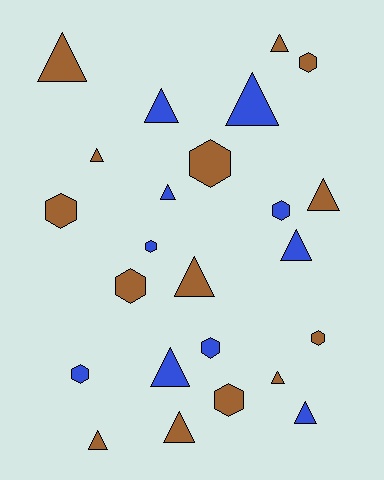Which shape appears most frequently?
Triangle, with 14 objects.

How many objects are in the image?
There are 24 objects.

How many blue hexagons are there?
There are 4 blue hexagons.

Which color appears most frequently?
Brown, with 14 objects.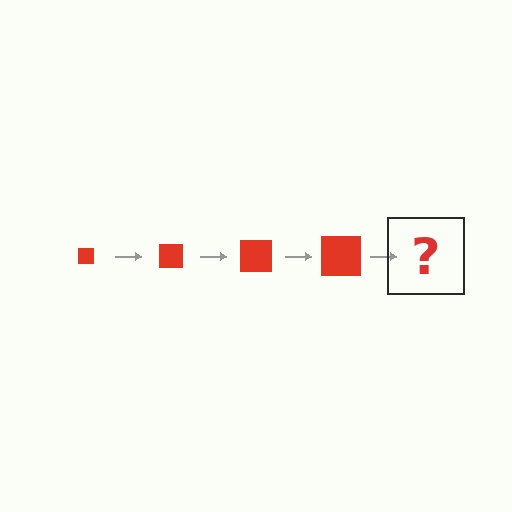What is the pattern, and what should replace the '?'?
The pattern is that the square gets progressively larger each step. The '?' should be a red square, larger than the previous one.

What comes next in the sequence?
The next element should be a red square, larger than the previous one.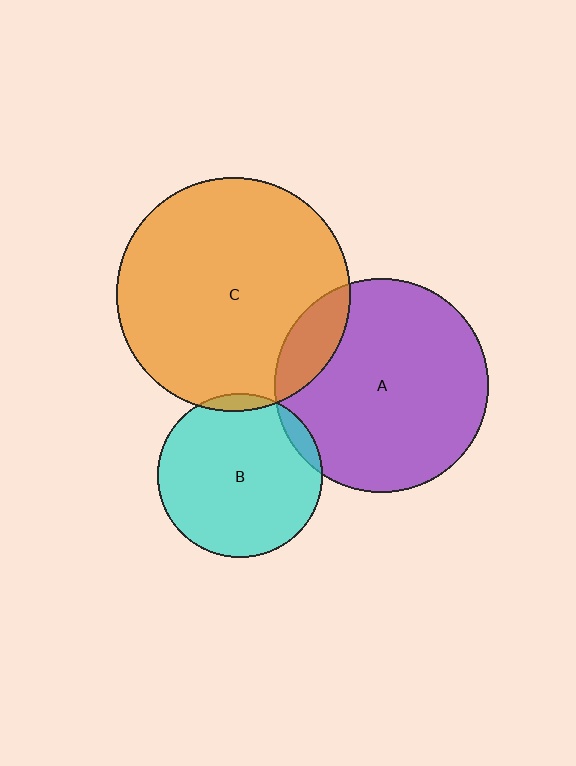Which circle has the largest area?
Circle C (orange).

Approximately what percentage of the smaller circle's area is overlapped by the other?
Approximately 15%.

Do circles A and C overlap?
Yes.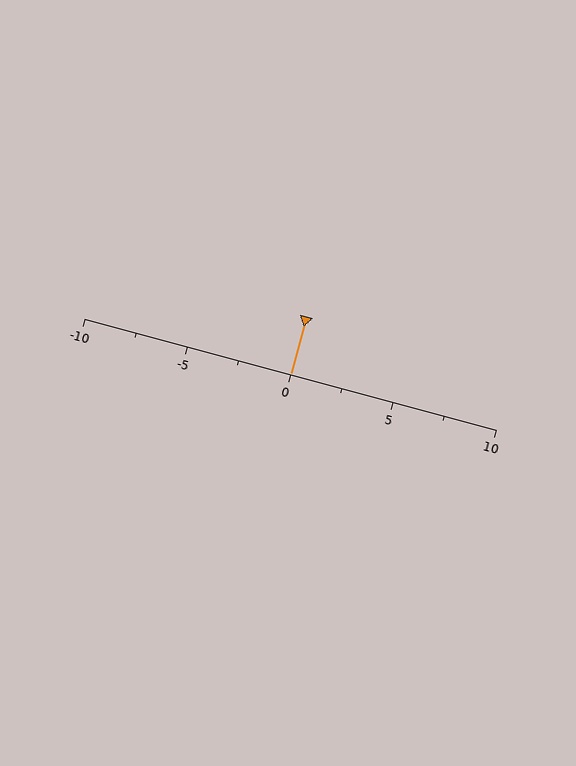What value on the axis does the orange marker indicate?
The marker indicates approximately 0.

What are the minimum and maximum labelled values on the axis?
The axis runs from -10 to 10.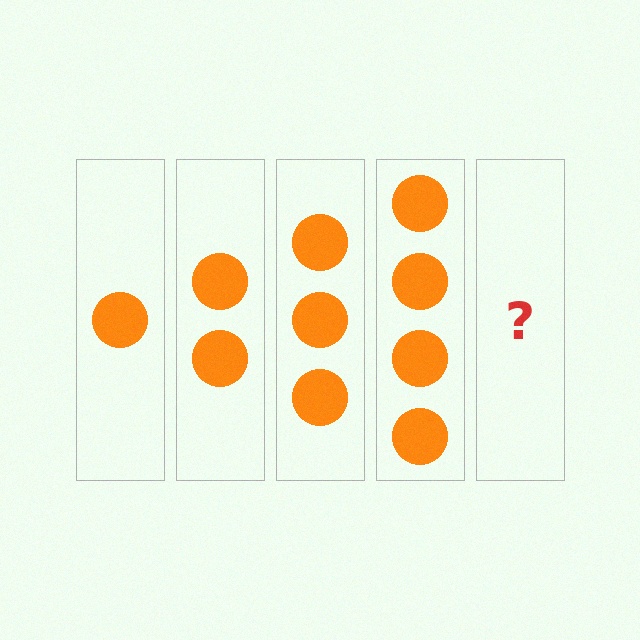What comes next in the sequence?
The next element should be 5 circles.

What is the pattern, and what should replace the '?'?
The pattern is that each step adds one more circle. The '?' should be 5 circles.